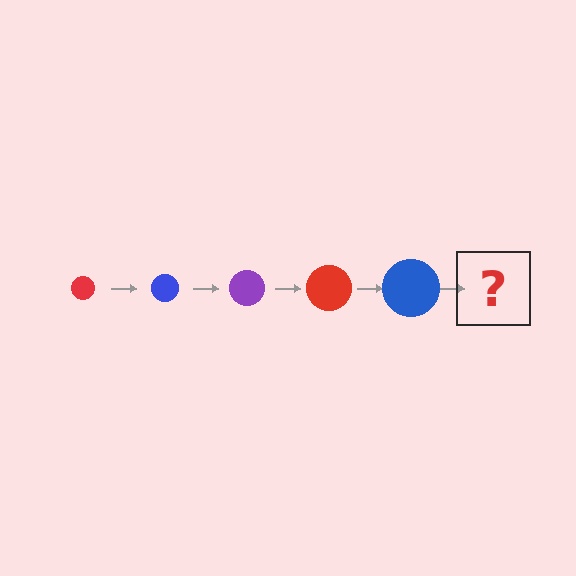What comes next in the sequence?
The next element should be a purple circle, larger than the previous one.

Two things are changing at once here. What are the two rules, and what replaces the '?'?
The two rules are that the circle grows larger each step and the color cycles through red, blue, and purple. The '?' should be a purple circle, larger than the previous one.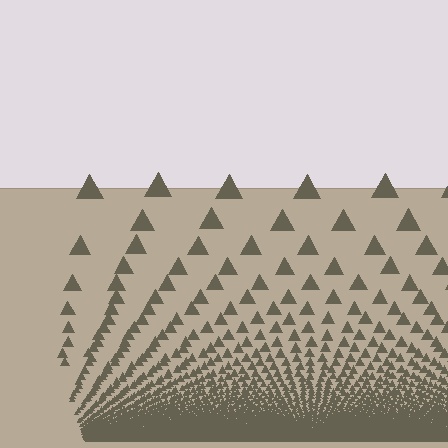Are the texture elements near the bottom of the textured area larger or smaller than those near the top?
Smaller. The gradient is inverted — elements near the bottom are smaller and denser.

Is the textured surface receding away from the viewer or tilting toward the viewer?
The surface appears to tilt toward the viewer. Texture elements get larger and sparser toward the top.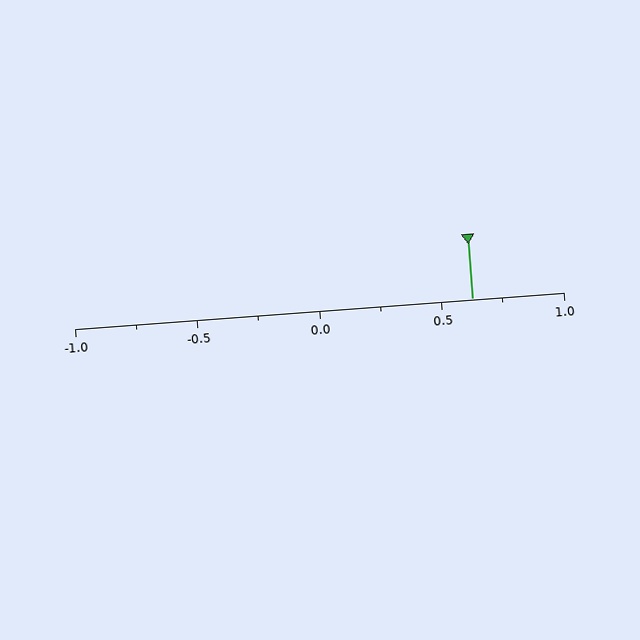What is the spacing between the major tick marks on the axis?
The major ticks are spaced 0.5 apart.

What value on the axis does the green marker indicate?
The marker indicates approximately 0.62.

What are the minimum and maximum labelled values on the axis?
The axis runs from -1.0 to 1.0.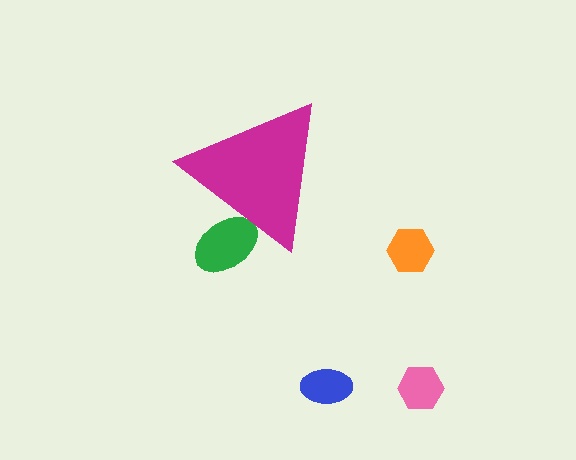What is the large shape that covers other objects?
A magenta triangle.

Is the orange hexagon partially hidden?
No, the orange hexagon is fully visible.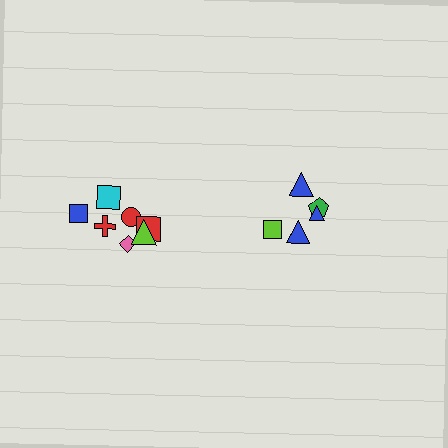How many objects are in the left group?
There are 8 objects.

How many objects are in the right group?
There are 5 objects.